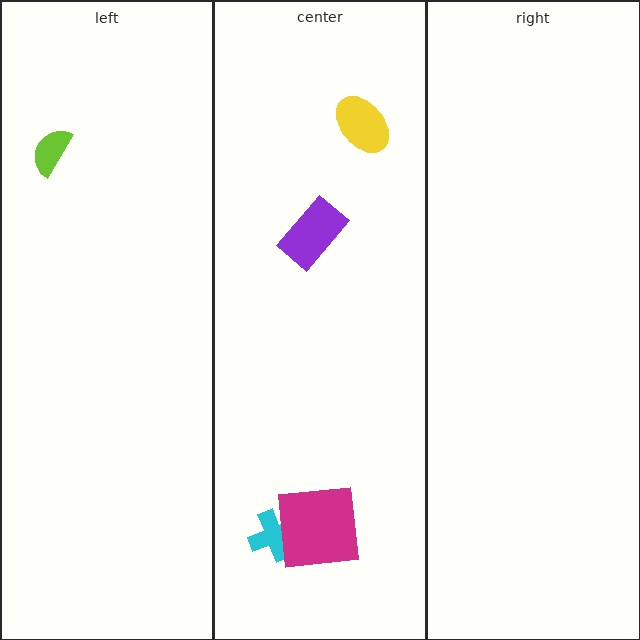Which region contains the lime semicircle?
The left region.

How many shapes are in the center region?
4.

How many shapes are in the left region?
1.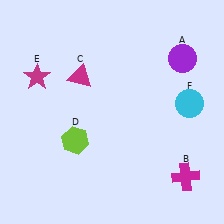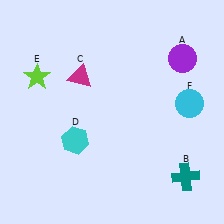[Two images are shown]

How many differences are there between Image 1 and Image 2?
There are 3 differences between the two images.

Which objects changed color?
B changed from magenta to teal. D changed from lime to cyan. E changed from magenta to lime.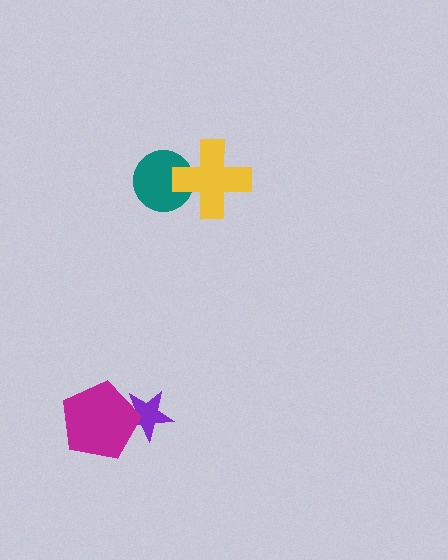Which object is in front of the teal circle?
The yellow cross is in front of the teal circle.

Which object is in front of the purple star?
The magenta pentagon is in front of the purple star.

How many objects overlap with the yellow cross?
1 object overlaps with the yellow cross.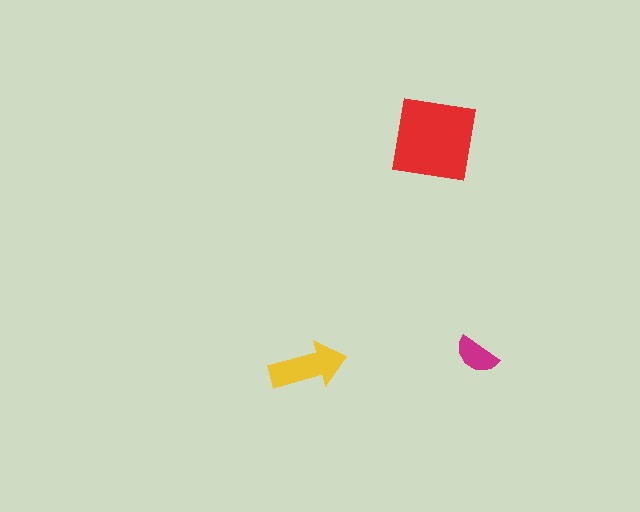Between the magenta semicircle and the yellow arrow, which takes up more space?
The yellow arrow.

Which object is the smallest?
The magenta semicircle.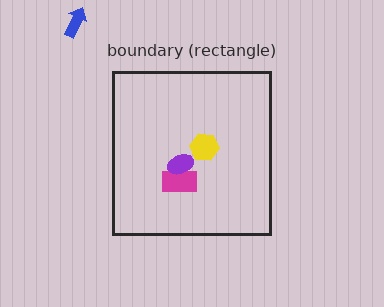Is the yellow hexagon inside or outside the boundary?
Inside.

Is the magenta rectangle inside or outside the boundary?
Inside.